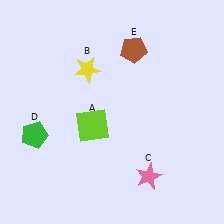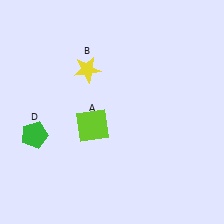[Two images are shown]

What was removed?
The brown pentagon (E), the pink star (C) were removed in Image 2.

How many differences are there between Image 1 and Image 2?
There are 2 differences between the two images.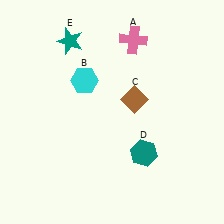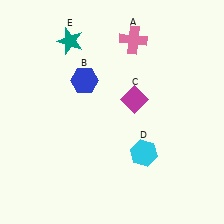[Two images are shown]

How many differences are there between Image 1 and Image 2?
There are 3 differences between the two images.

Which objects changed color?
B changed from cyan to blue. C changed from brown to magenta. D changed from teal to cyan.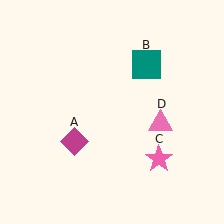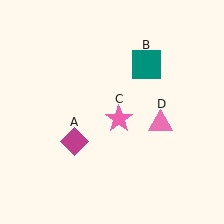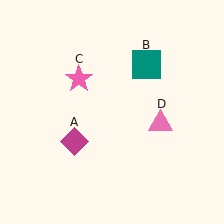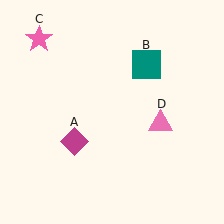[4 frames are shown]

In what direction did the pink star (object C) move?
The pink star (object C) moved up and to the left.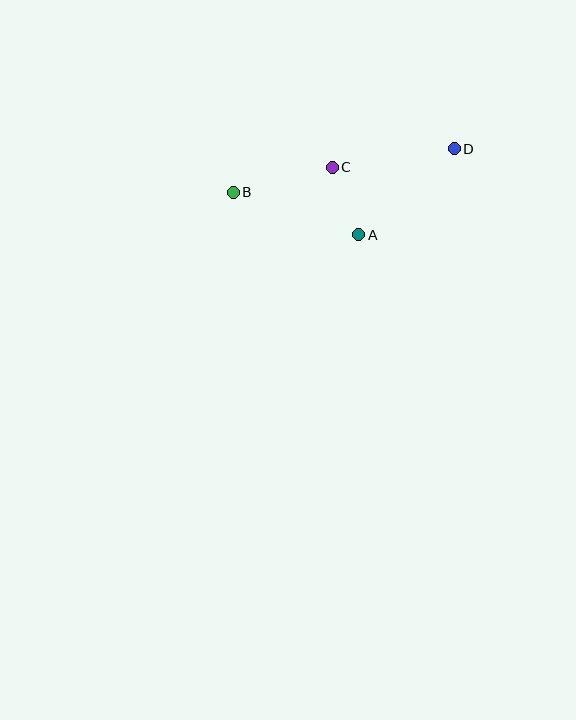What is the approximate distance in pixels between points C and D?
The distance between C and D is approximately 124 pixels.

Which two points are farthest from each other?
Points B and D are farthest from each other.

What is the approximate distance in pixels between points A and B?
The distance between A and B is approximately 132 pixels.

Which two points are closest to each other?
Points A and C are closest to each other.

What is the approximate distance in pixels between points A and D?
The distance between A and D is approximately 129 pixels.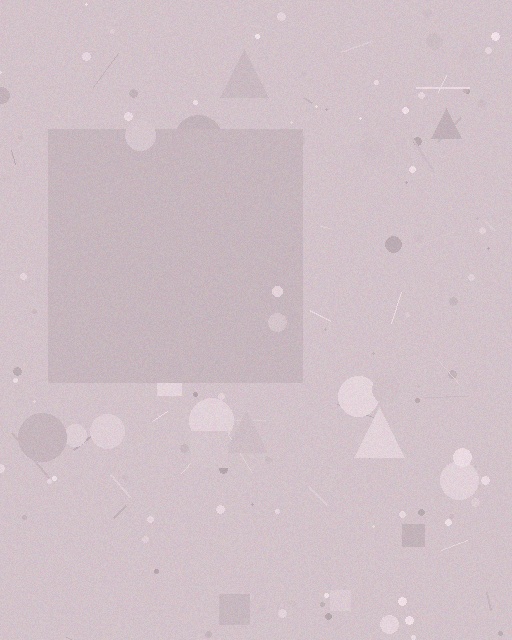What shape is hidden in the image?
A square is hidden in the image.